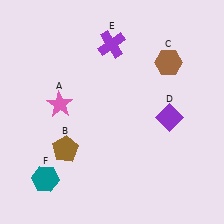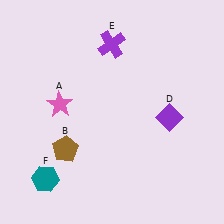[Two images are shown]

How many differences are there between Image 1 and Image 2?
There is 1 difference between the two images.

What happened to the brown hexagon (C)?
The brown hexagon (C) was removed in Image 2. It was in the top-right area of Image 1.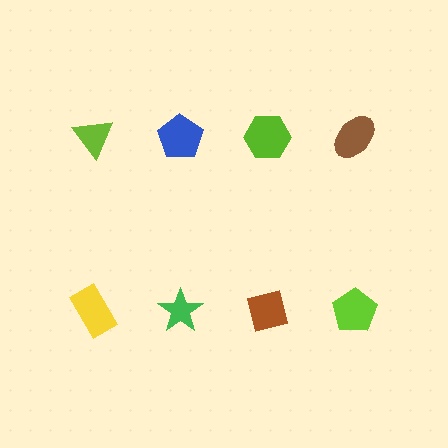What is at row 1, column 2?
A blue pentagon.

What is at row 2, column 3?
A brown square.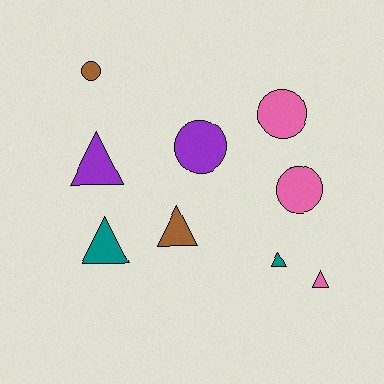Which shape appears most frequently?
Triangle, with 5 objects.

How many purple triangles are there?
There is 1 purple triangle.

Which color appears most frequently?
Pink, with 3 objects.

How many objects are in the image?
There are 9 objects.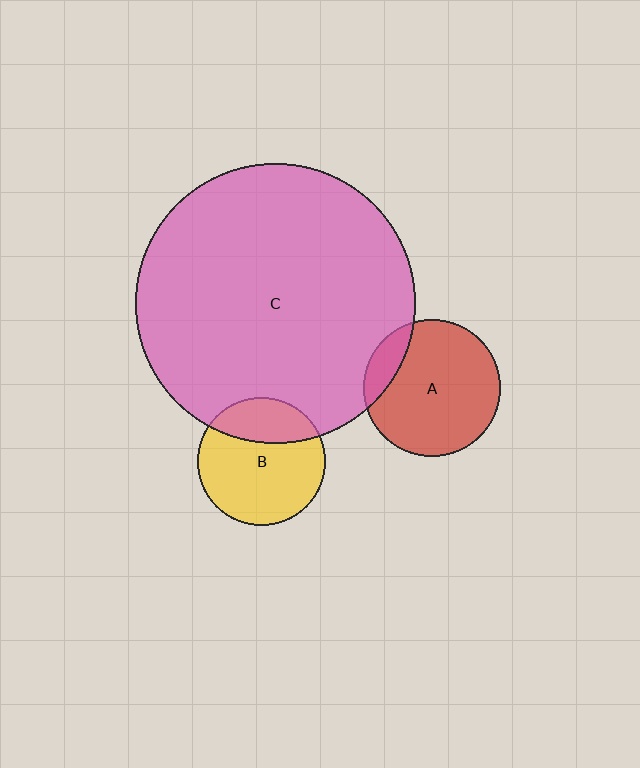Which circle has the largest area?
Circle C (pink).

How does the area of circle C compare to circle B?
Approximately 4.8 times.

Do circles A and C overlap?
Yes.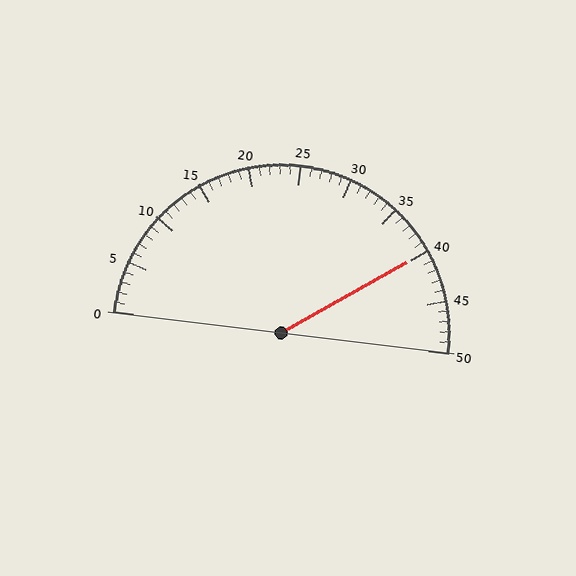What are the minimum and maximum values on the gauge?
The gauge ranges from 0 to 50.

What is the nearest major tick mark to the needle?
The nearest major tick mark is 40.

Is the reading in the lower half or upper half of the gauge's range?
The reading is in the upper half of the range (0 to 50).